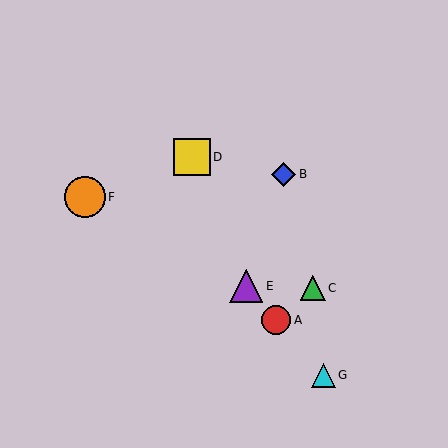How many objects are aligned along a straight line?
3 objects (A, E, G) are aligned along a straight line.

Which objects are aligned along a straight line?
Objects A, E, G are aligned along a straight line.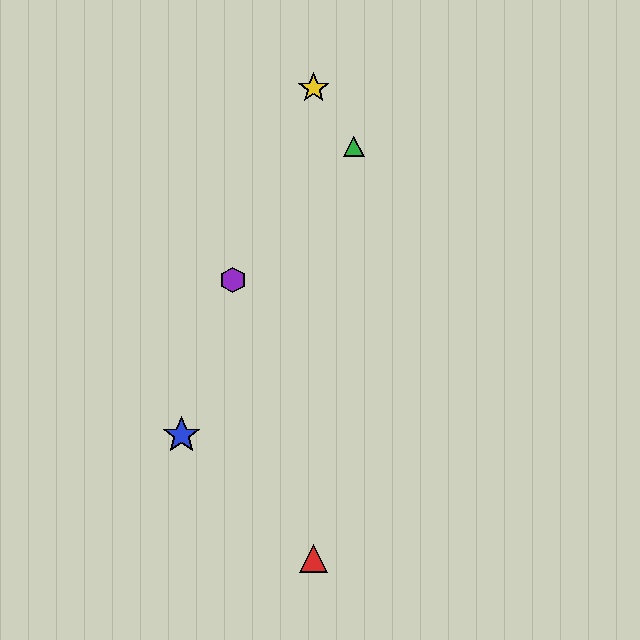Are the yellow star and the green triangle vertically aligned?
No, the yellow star is at x≈314 and the green triangle is at x≈354.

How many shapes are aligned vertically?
2 shapes (the red triangle, the yellow star) are aligned vertically.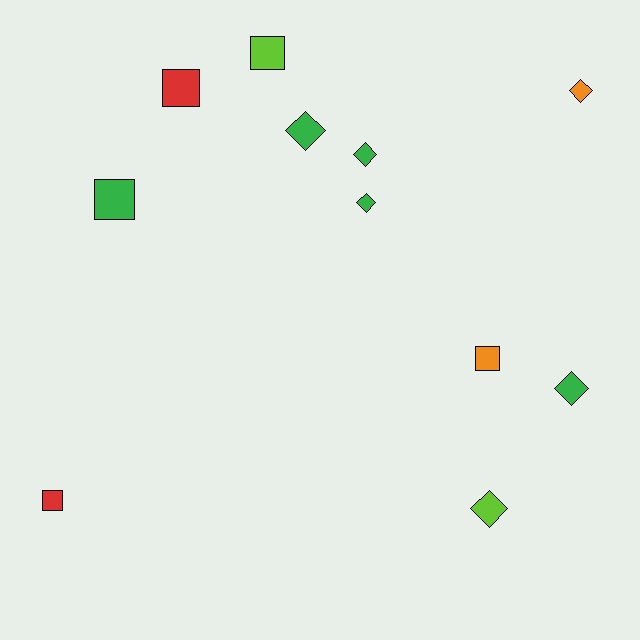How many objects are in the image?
There are 11 objects.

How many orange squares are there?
There is 1 orange square.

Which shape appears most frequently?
Diamond, with 6 objects.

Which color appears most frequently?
Green, with 5 objects.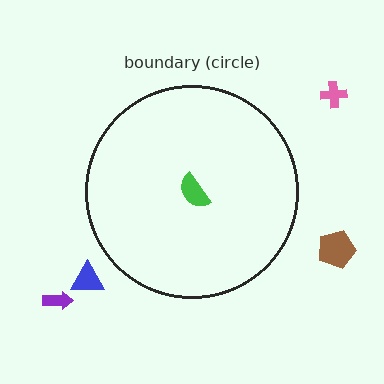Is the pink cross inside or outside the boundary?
Outside.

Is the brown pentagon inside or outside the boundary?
Outside.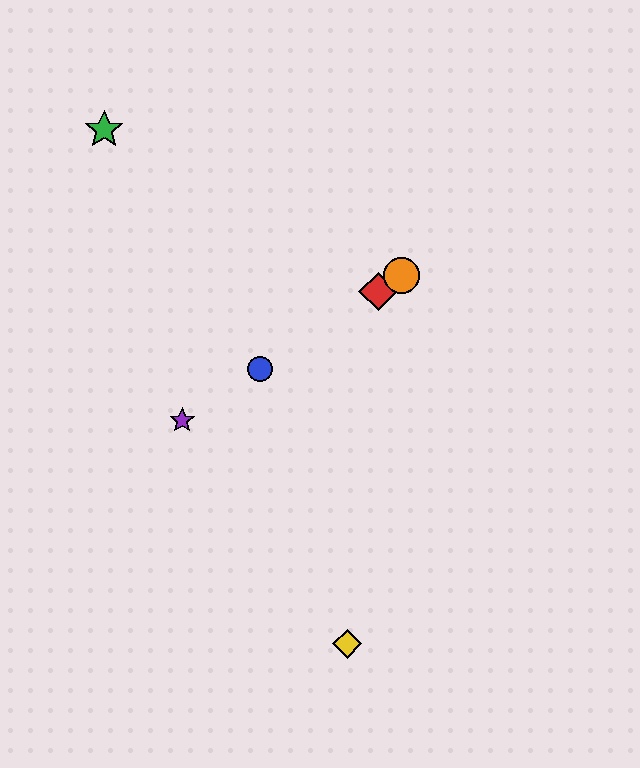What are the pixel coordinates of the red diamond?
The red diamond is at (378, 291).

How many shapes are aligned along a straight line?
4 shapes (the red diamond, the blue circle, the purple star, the orange circle) are aligned along a straight line.